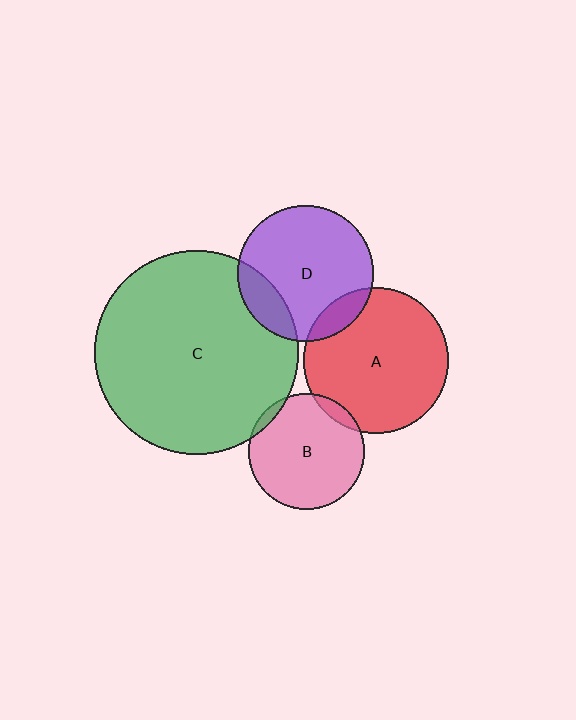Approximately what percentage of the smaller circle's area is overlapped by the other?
Approximately 15%.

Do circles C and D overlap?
Yes.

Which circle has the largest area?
Circle C (green).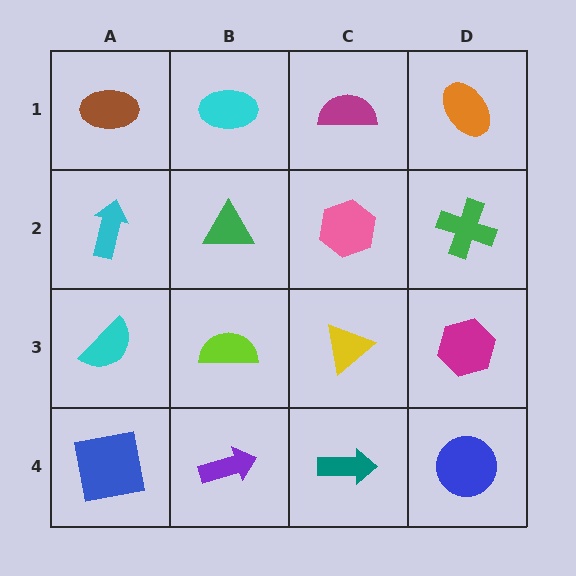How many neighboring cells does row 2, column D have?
3.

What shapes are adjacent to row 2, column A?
A brown ellipse (row 1, column A), a cyan semicircle (row 3, column A), a green triangle (row 2, column B).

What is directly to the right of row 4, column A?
A purple arrow.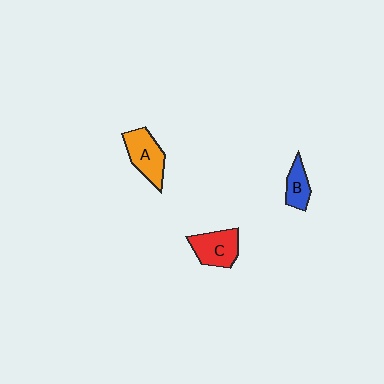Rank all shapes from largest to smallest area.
From largest to smallest: A (orange), C (red), B (blue).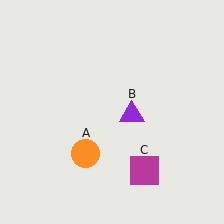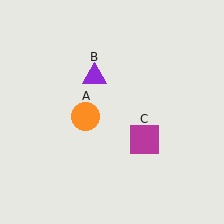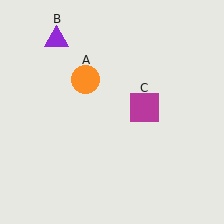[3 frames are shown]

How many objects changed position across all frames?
3 objects changed position: orange circle (object A), purple triangle (object B), magenta square (object C).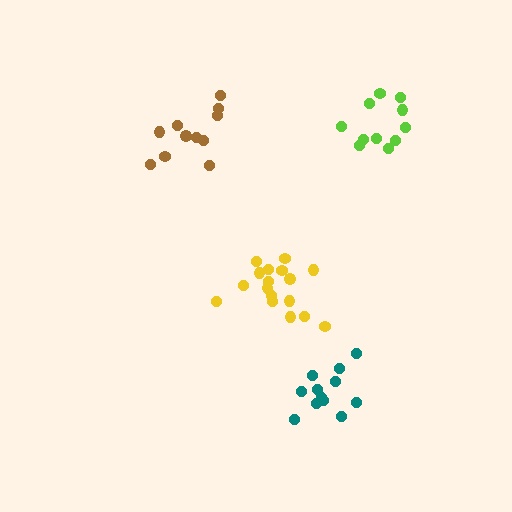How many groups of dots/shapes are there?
There are 4 groups.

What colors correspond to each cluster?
The clusters are colored: yellow, brown, lime, teal.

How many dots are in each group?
Group 1: 17 dots, Group 2: 11 dots, Group 3: 11 dots, Group 4: 12 dots (51 total).